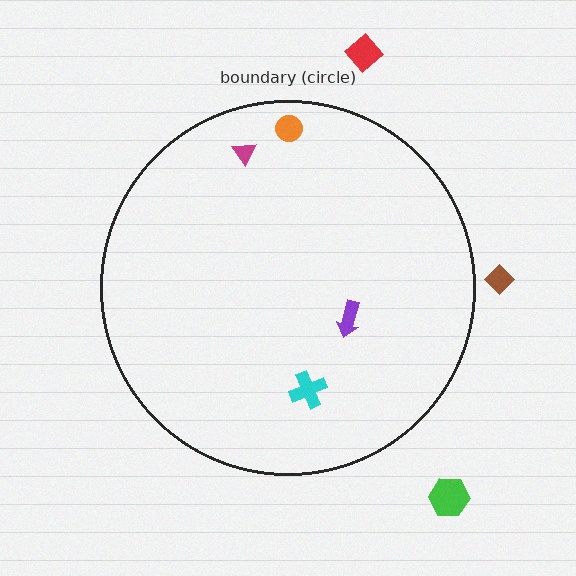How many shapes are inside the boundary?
4 inside, 3 outside.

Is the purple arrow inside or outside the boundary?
Inside.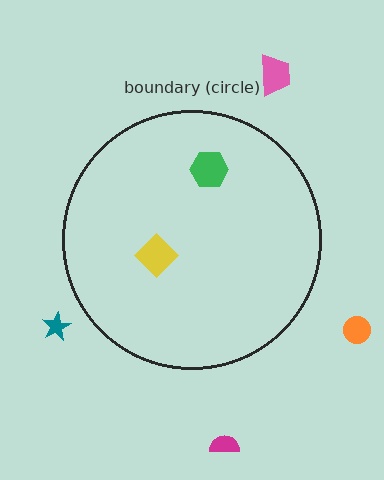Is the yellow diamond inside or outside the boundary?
Inside.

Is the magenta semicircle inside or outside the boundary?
Outside.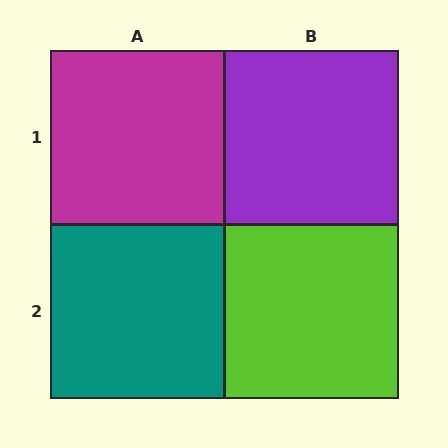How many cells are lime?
1 cell is lime.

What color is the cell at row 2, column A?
Teal.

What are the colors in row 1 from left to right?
Magenta, purple.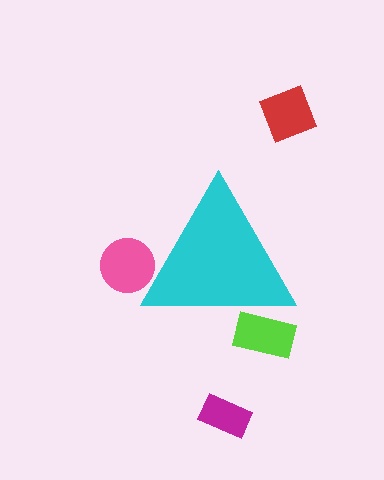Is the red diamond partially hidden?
No, the red diamond is fully visible.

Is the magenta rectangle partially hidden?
No, the magenta rectangle is fully visible.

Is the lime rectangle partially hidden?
Yes, the lime rectangle is partially hidden behind the cyan triangle.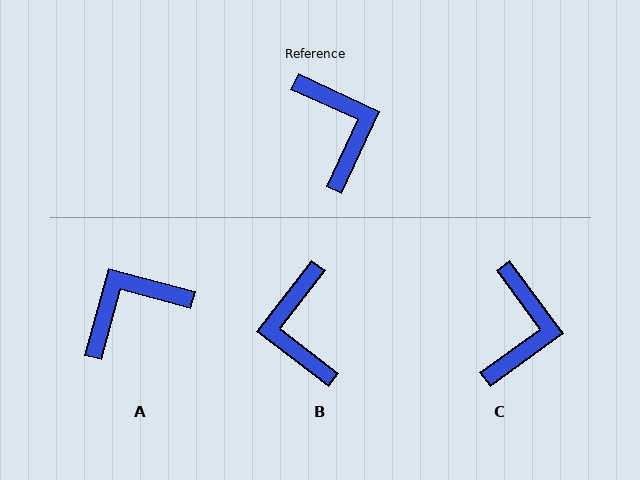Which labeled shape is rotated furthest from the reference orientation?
B, about 167 degrees away.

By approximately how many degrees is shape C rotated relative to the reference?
Approximately 29 degrees clockwise.